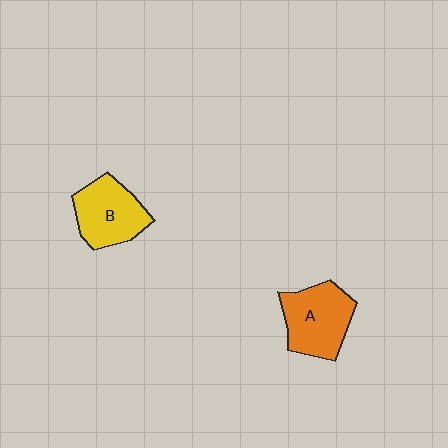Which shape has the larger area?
Shape A (orange).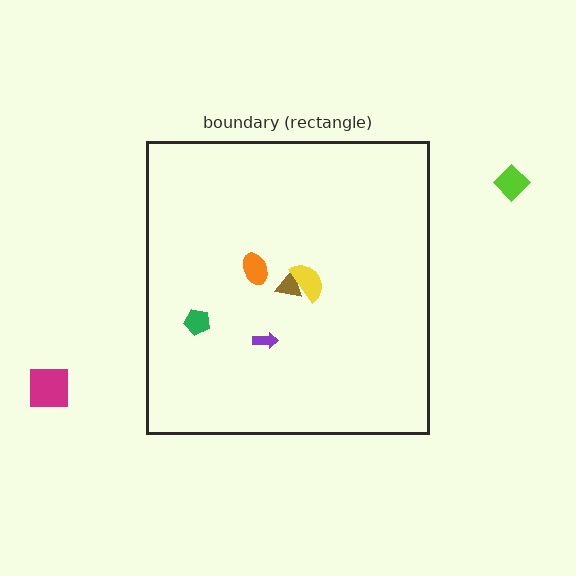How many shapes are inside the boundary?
5 inside, 2 outside.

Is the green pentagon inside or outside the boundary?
Inside.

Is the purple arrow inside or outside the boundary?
Inside.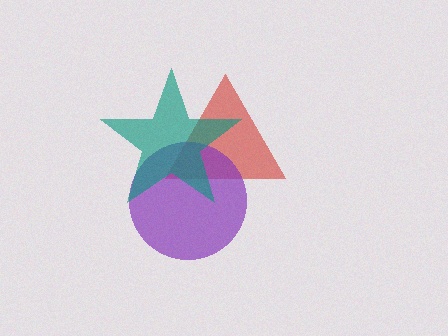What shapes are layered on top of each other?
The layered shapes are: a red triangle, a purple circle, a teal star.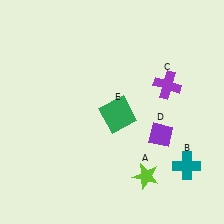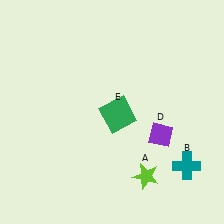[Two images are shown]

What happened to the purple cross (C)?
The purple cross (C) was removed in Image 2. It was in the top-right area of Image 1.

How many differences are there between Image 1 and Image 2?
There is 1 difference between the two images.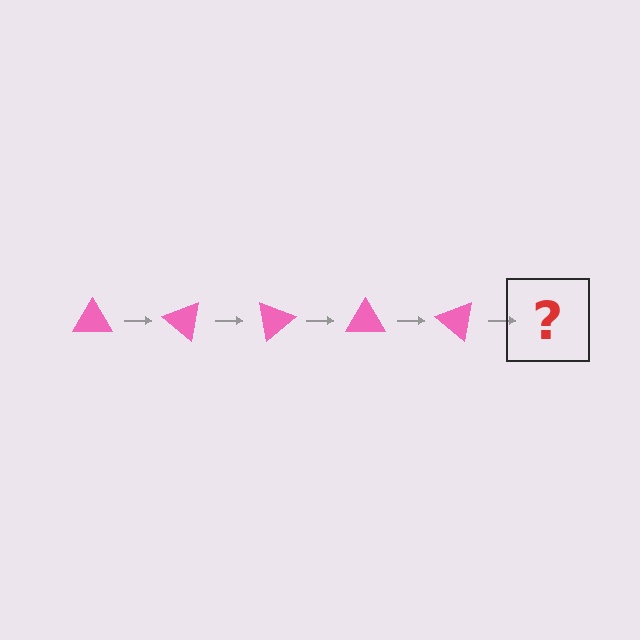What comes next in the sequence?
The next element should be a pink triangle rotated 200 degrees.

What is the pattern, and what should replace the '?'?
The pattern is that the triangle rotates 40 degrees each step. The '?' should be a pink triangle rotated 200 degrees.